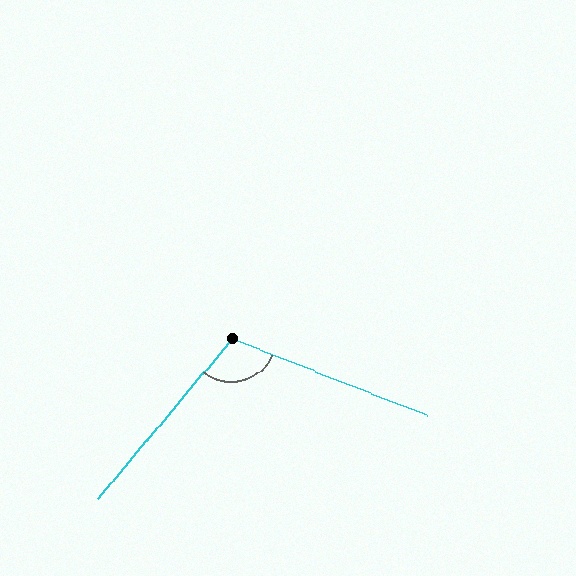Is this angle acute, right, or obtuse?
It is obtuse.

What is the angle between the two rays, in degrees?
Approximately 109 degrees.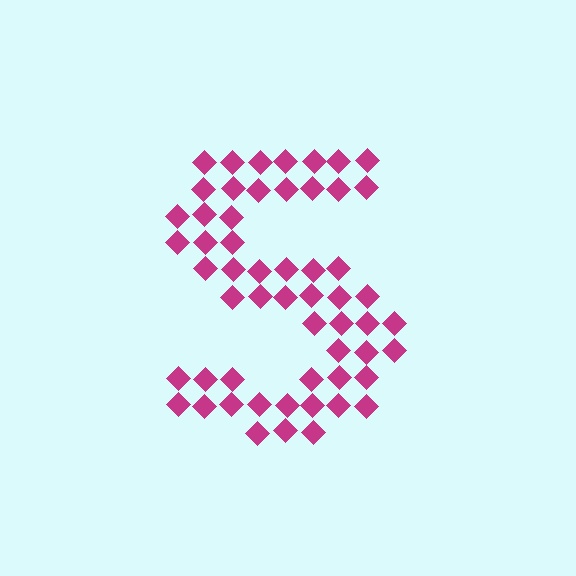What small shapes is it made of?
It is made of small diamonds.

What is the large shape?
The large shape is the letter S.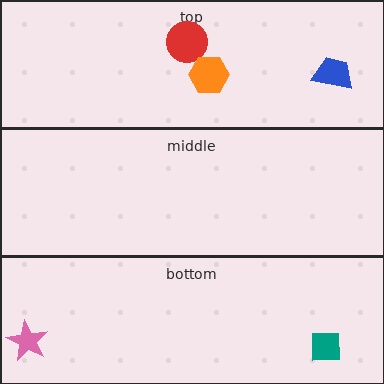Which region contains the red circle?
The top region.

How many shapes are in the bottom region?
2.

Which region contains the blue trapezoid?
The top region.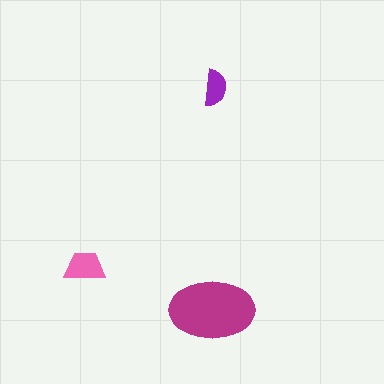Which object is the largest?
The magenta ellipse.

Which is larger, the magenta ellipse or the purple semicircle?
The magenta ellipse.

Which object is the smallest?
The purple semicircle.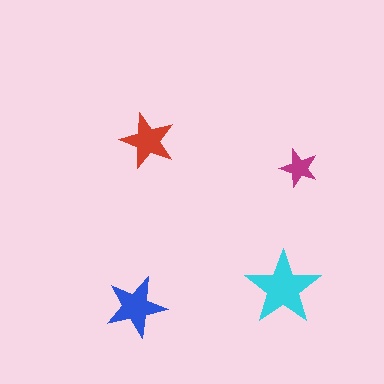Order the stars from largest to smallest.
the cyan one, the blue one, the red one, the magenta one.